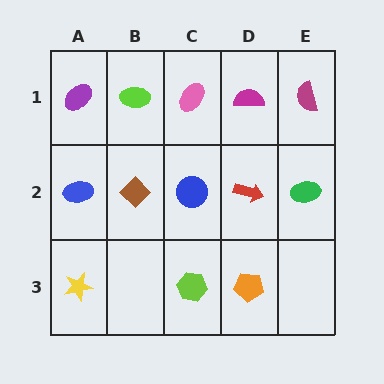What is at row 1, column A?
A purple ellipse.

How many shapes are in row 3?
3 shapes.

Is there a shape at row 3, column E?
No, that cell is empty.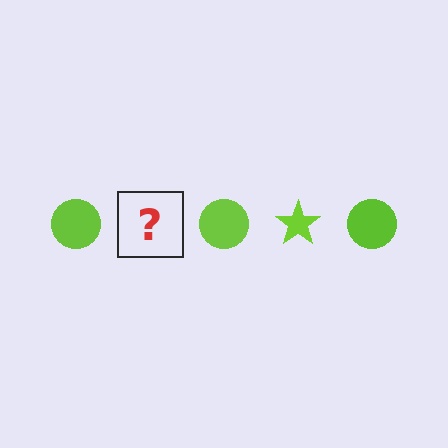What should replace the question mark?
The question mark should be replaced with a lime star.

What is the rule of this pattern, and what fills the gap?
The rule is that the pattern cycles through circle, star shapes in lime. The gap should be filled with a lime star.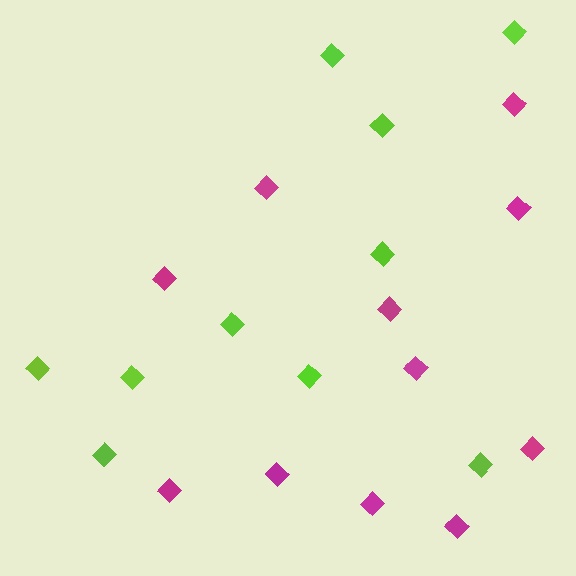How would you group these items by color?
There are 2 groups: one group of magenta diamonds (11) and one group of lime diamonds (10).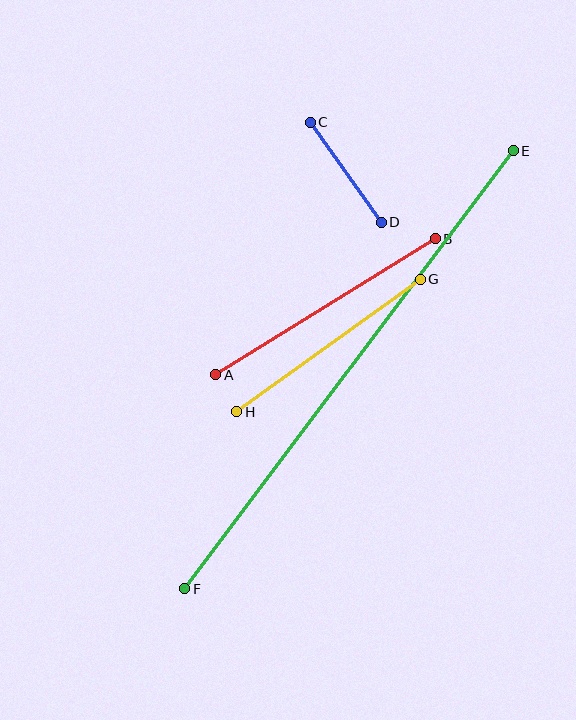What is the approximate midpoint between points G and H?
The midpoint is at approximately (328, 345) pixels.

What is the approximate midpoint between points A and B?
The midpoint is at approximately (325, 307) pixels.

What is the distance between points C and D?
The distance is approximately 122 pixels.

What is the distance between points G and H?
The distance is approximately 226 pixels.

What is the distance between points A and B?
The distance is approximately 258 pixels.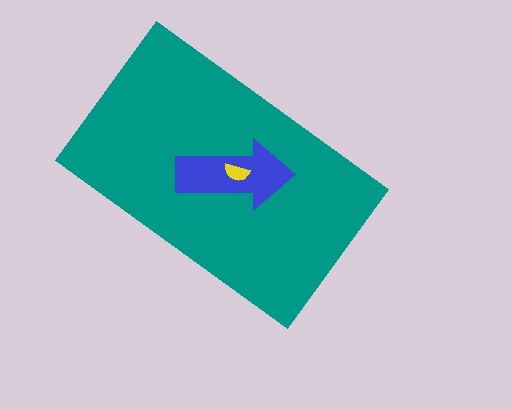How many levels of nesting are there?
3.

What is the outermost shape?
The teal rectangle.